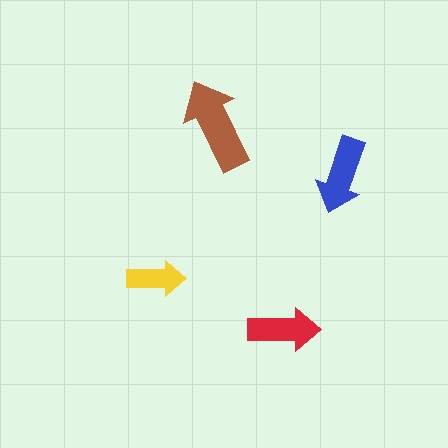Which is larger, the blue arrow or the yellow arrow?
The blue one.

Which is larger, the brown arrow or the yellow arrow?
The brown one.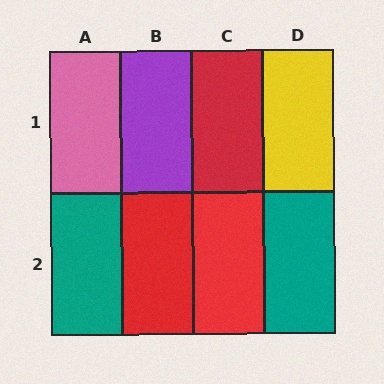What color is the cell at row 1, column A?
Pink.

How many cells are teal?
2 cells are teal.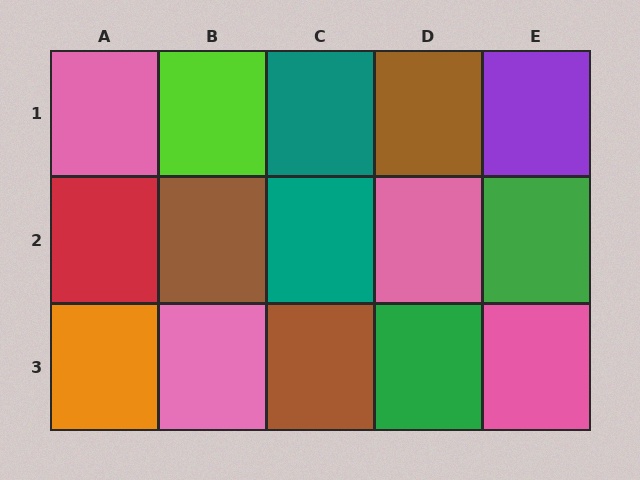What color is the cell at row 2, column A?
Red.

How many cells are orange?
1 cell is orange.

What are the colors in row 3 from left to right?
Orange, pink, brown, green, pink.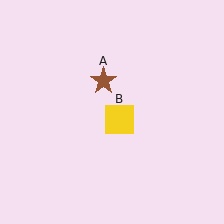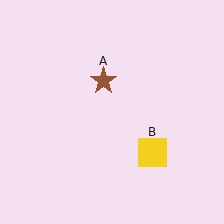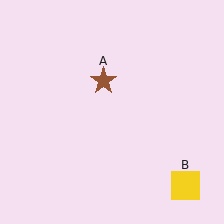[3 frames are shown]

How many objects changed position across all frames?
1 object changed position: yellow square (object B).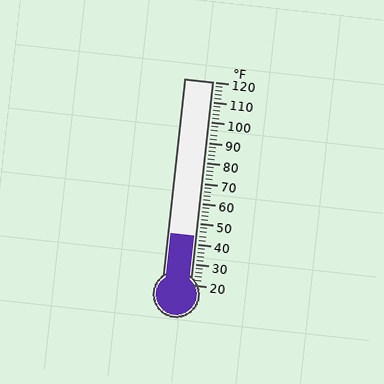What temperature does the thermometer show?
The thermometer shows approximately 44°F.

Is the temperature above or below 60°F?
The temperature is below 60°F.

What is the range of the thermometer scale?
The thermometer scale ranges from 20°F to 120°F.